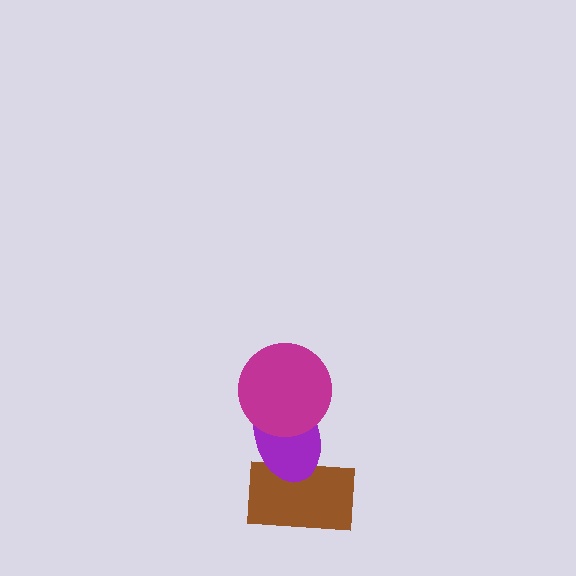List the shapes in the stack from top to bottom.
From top to bottom: the magenta circle, the purple ellipse, the brown rectangle.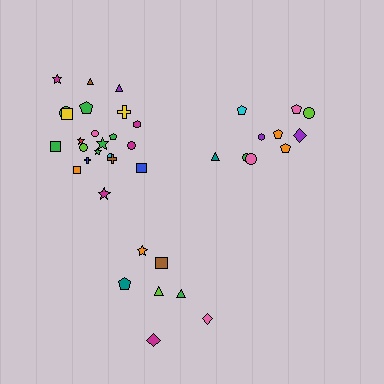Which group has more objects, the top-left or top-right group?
The top-left group.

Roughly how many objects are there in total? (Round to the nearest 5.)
Roughly 40 objects in total.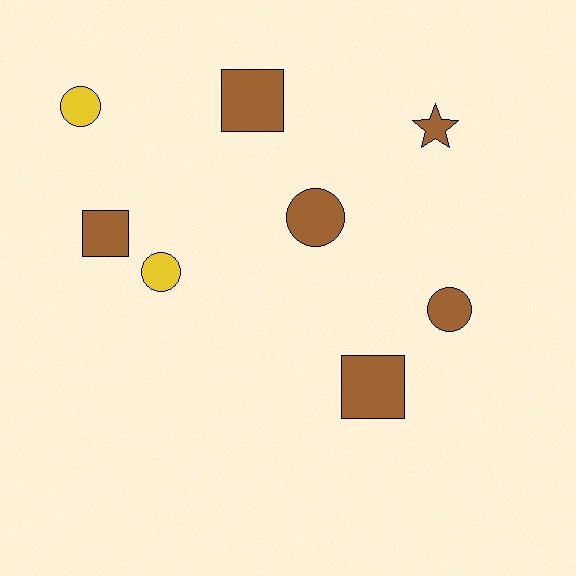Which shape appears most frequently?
Circle, with 4 objects.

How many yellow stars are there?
There are no yellow stars.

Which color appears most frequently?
Brown, with 6 objects.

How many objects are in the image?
There are 8 objects.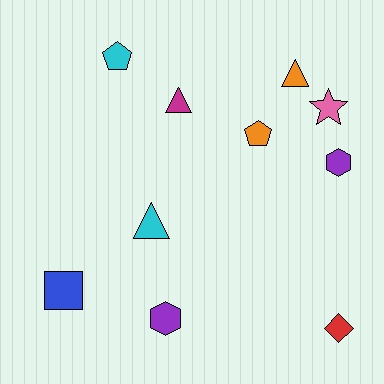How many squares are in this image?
There is 1 square.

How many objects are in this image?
There are 10 objects.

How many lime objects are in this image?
There are no lime objects.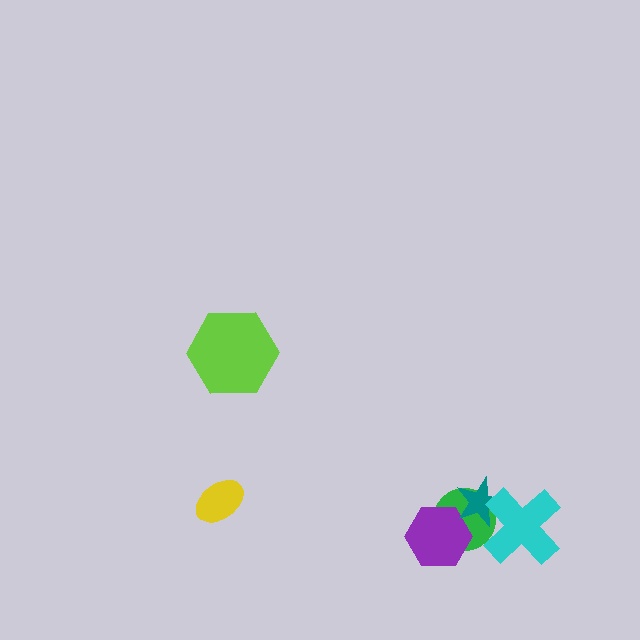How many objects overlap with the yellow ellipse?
0 objects overlap with the yellow ellipse.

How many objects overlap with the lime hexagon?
0 objects overlap with the lime hexagon.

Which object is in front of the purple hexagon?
The teal star is in front of the purple hexagon.